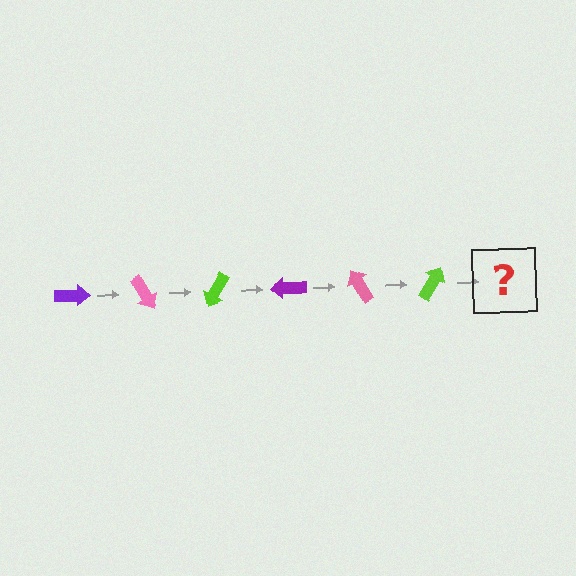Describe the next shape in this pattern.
It should be a purple arrow, rotated 360 degrees from the start.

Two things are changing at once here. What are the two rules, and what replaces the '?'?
The two rules are that it rotates 60 degrees each step and the color cycles through purple, pink, and lime. The '?' should be a purple arrow, rotated 360 degrees from the start.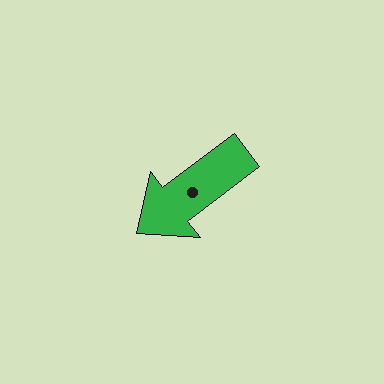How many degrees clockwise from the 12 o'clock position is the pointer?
Approximately 233 degrees.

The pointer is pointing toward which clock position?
Roughly 8 o'clock.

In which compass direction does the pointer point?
Southwest.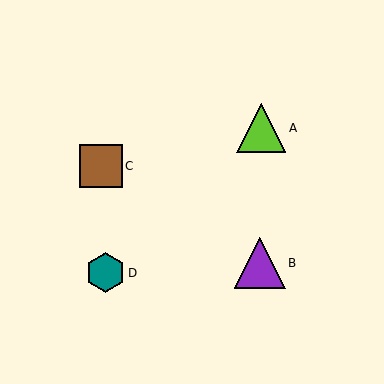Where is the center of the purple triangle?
The center of the purple triangle is at (260, 263).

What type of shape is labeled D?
Shape D is a teal hexagon.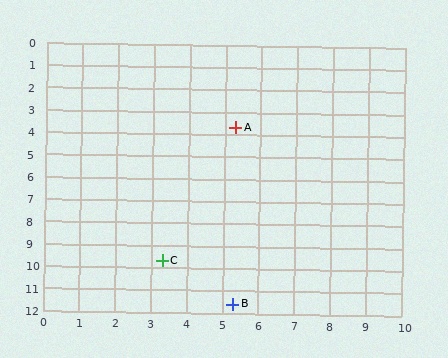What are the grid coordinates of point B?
Point B is at approximately (5.3, 11.6).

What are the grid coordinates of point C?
Point C is at approximately (3.3, 9.7).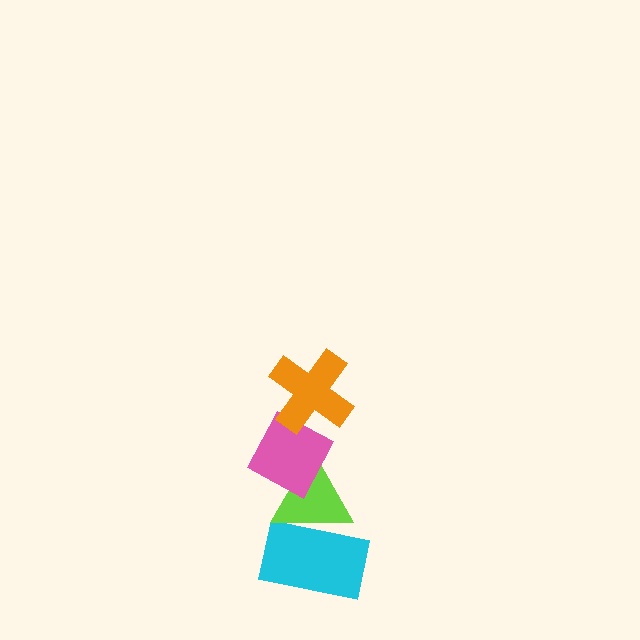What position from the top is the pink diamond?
The pink diamond is 2nd from the top.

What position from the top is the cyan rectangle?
The cyan rectangle is 4th from the top.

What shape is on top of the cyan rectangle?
The lime triangle is on top of the cyan rectangle.